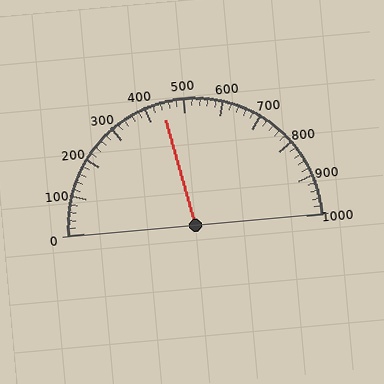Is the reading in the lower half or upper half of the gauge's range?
The reading is in the lower half of the range (0 to 1000).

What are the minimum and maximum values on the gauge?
The gauge ranges from 0 to 1000.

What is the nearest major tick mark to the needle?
The nearest major tick mark is 400.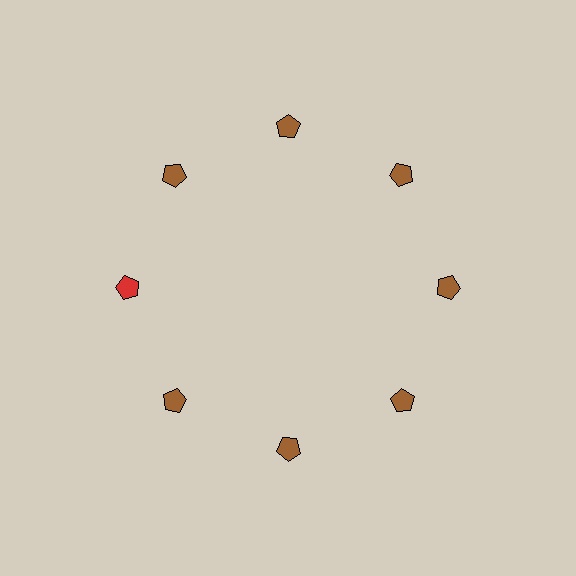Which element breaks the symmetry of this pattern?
The red pentagon at roughly the 9 o'clock position breaks the symmetry. All other shapes are brown pentagons.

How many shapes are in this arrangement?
There are 8 shapes arranged in a ring pattern.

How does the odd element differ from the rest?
It has a different color: red instead of brown.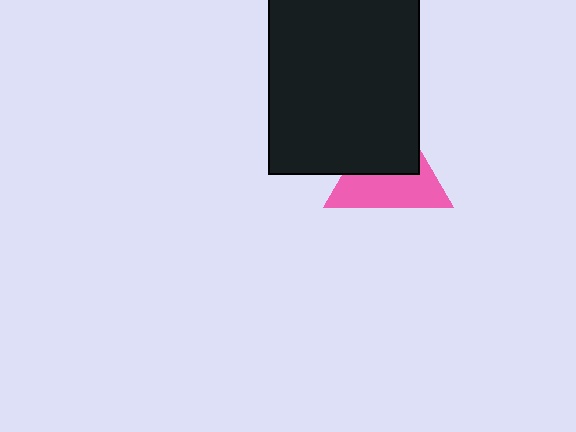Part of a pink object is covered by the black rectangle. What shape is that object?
It is a triangle.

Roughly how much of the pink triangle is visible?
About half of it is visible (roughly 52%).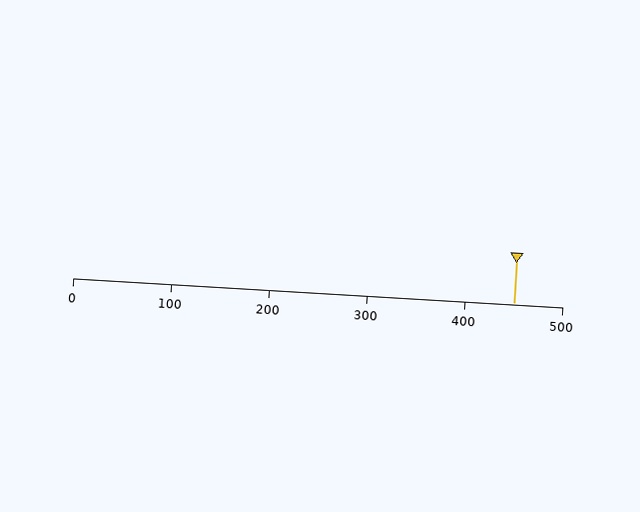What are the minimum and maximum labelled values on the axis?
The axis runs from 0 to 500.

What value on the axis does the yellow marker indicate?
The marker indicates approximately 450.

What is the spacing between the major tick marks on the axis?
The major ticks are spaced 100 apart.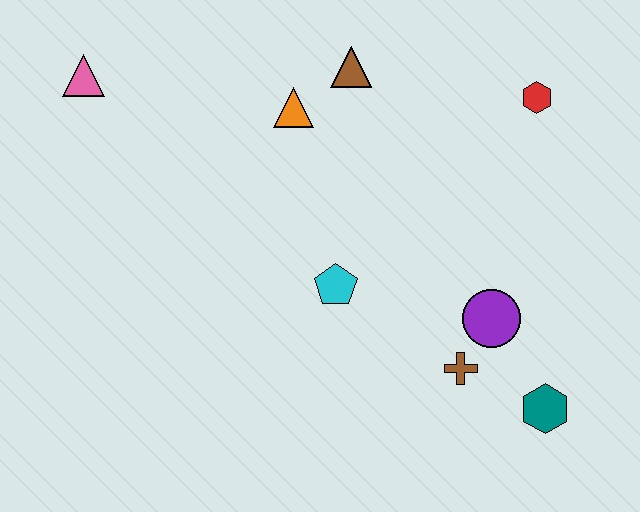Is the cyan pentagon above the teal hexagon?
Yes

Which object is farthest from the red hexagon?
The pink triangle is farthest from the red hexagon.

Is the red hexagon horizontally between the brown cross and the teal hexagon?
Yes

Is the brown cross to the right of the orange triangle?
Yes